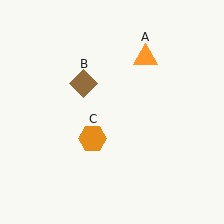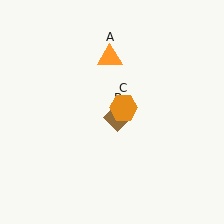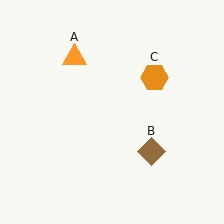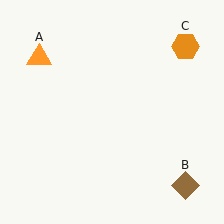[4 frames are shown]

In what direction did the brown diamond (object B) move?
The brown diamond (object B) moved down and to the right.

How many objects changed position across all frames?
3 objects changed position: orange triangle (object A), brown diamond (object B), orange hexagon (object C).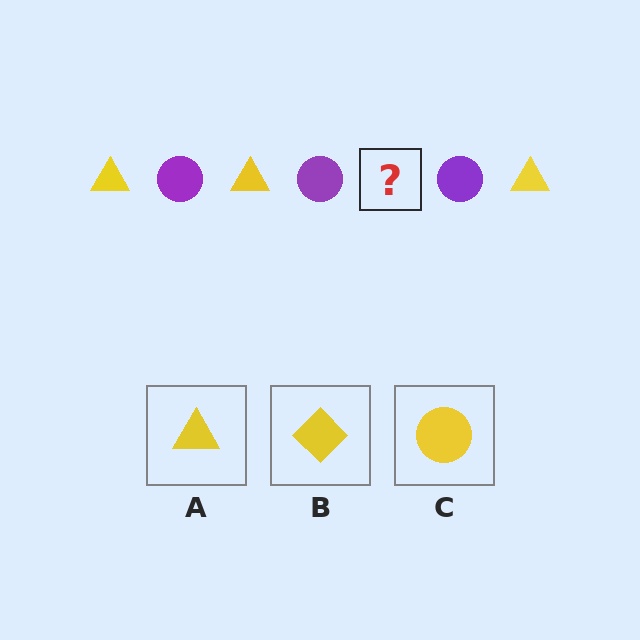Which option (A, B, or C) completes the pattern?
A.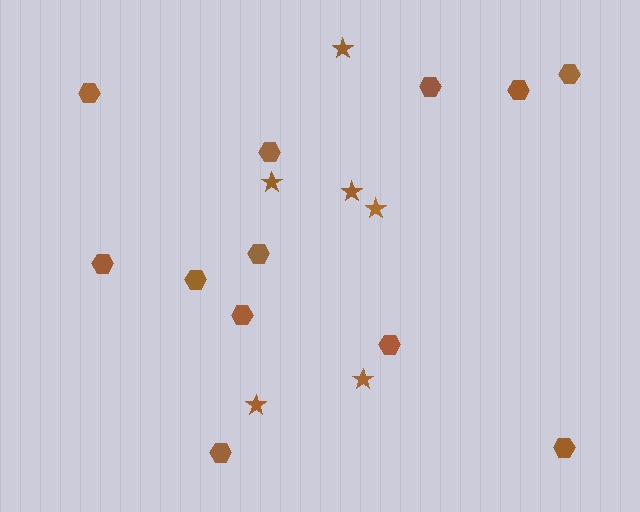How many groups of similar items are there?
There are 2 groups: one group of stars (6) and one group of hexagons (12).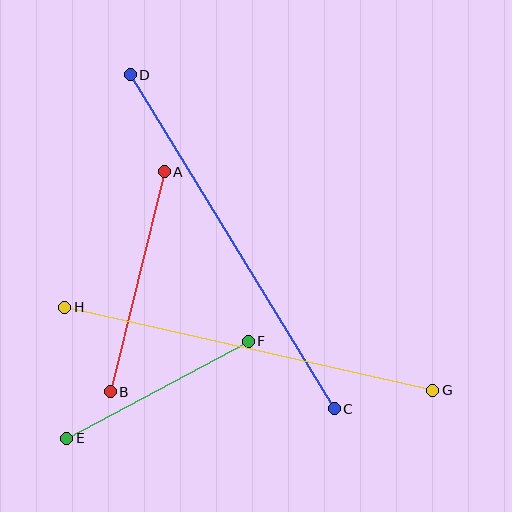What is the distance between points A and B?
The distance is approximately 227 pixels.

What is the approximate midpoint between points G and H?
The midpoint is at approximately (249, 349) pixels.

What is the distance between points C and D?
The distance is approximately 391 pixels.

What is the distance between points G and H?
The distance is approximately 377 pixels.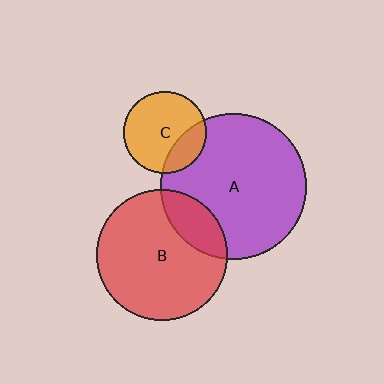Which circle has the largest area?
Circle A (purple).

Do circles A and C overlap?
Yes.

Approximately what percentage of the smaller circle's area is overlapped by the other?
Approximately 25%.